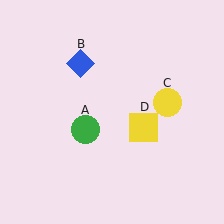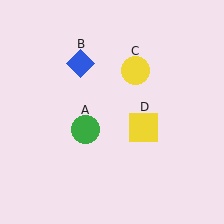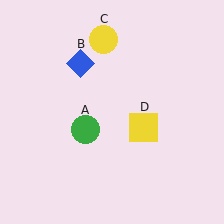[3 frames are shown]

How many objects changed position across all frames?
1 object changed position: yellow circle (object C).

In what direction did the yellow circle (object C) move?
The yellow circle (object C) moved up and to the left.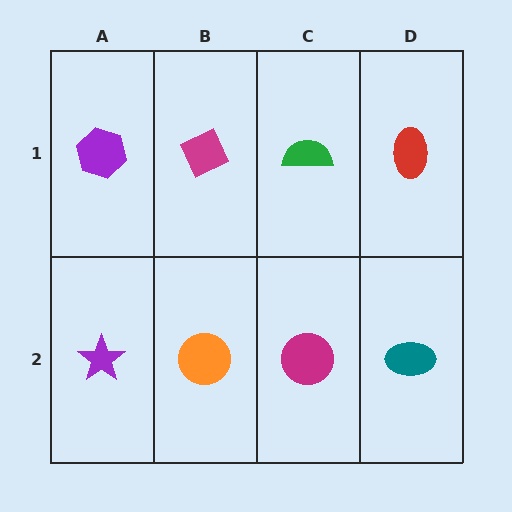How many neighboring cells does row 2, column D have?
2.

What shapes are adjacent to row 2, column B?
A magenta diamond (row 1, column B), a purple star (row 2, column A), a magenta circle (row 2, column C).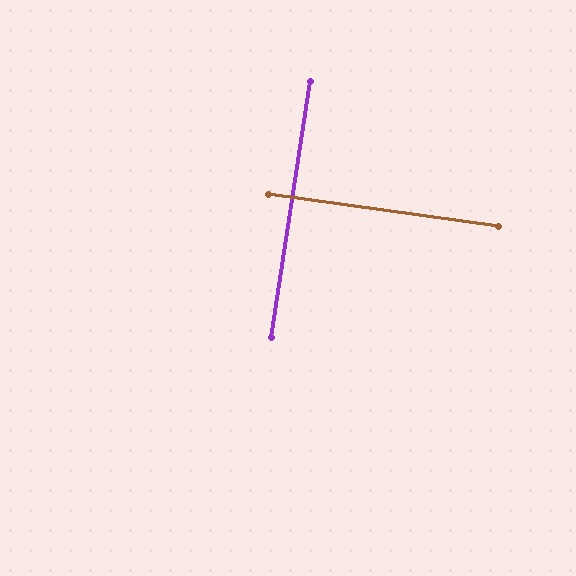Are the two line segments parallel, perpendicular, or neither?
Perpendicular — they meet at approximately 89°.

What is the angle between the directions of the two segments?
Approximately 89 degrees.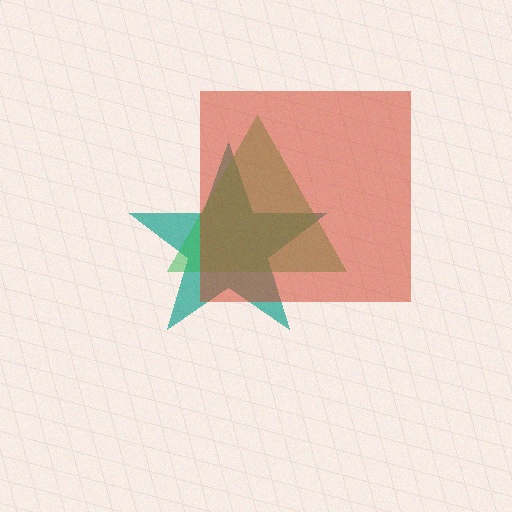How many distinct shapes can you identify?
There are 3 distinct shapes: a teal star, a green triangle, a red square.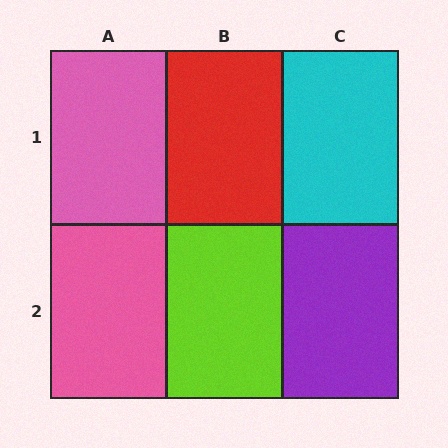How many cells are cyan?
1 cell is cyan.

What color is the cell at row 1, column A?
Pink.